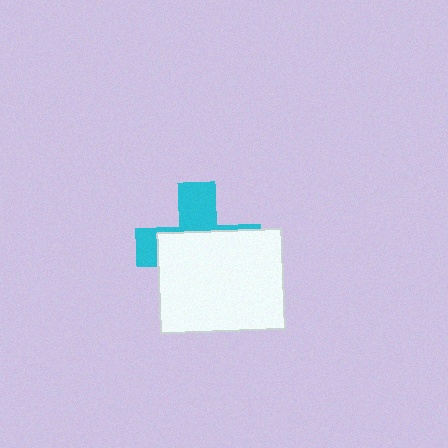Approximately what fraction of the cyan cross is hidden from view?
Roughly 65% of the cyan cross is hidden behind the white rectangle.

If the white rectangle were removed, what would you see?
You would see the complete cyan cross.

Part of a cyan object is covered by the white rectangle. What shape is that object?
It is a cross.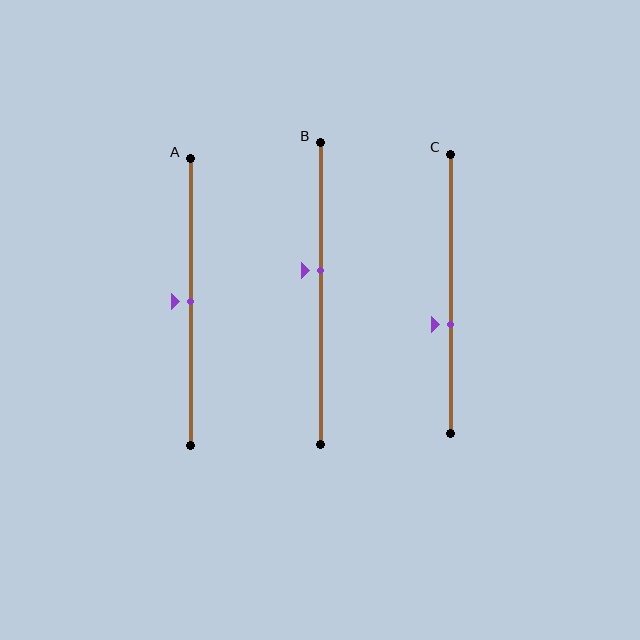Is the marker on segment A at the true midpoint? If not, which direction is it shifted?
Yes, the marker on segment A is at the true midpoint.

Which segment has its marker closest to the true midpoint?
Segment A has its marker closest to the true midpoint.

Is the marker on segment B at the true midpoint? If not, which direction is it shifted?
No, the marker on segment B is shifted upward by about 8% of the segment length.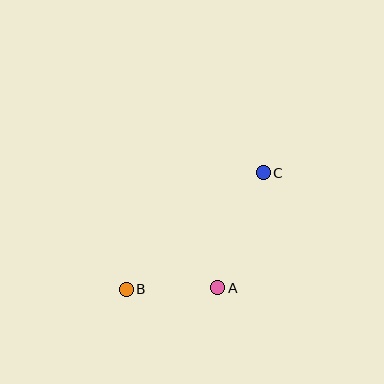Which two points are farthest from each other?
Points B and C are farthest from each other.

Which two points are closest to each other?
Points A and B are closest to each other.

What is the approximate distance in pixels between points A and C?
The distance between A and C is approximately 124 pixels.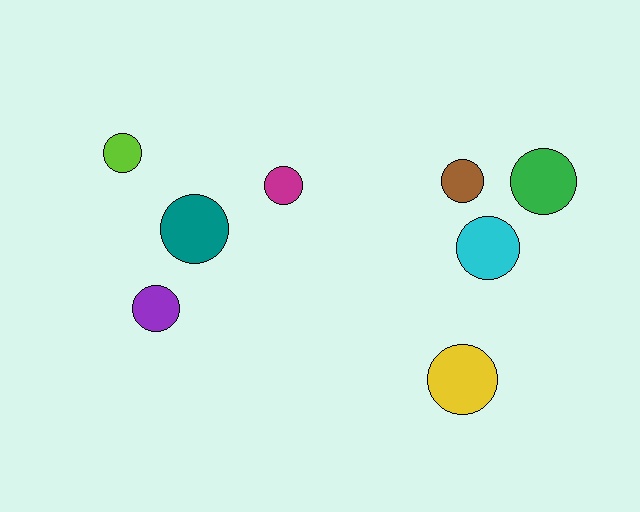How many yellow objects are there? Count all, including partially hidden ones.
There is 1 yellow object.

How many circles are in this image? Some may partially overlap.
There are 8 circles.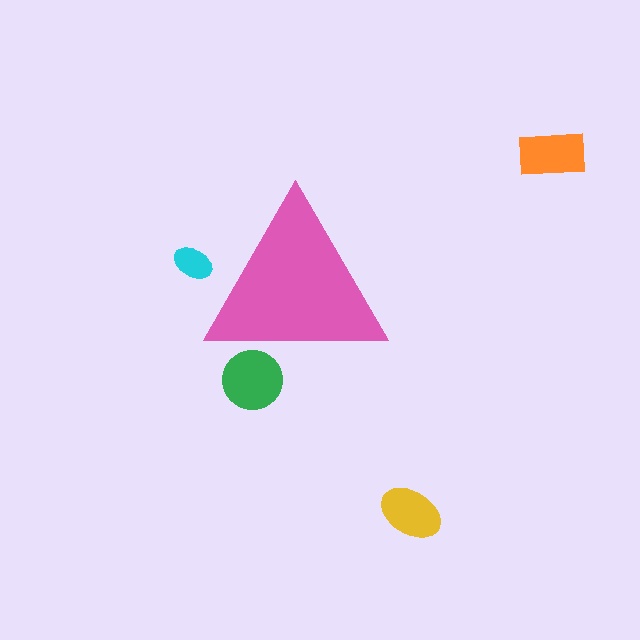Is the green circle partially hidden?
Yes, the green circle is partially hidden behind the pink triangle.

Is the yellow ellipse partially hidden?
No, the yellow ellipse is fully visible.